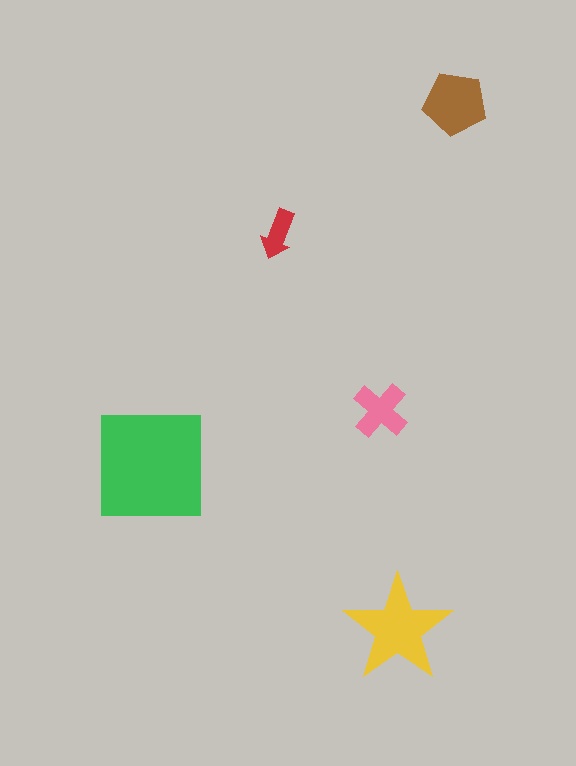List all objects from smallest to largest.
The red arrow, the pink cross, the brown pentagon, the yellow star, the green square.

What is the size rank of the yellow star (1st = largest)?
2nd.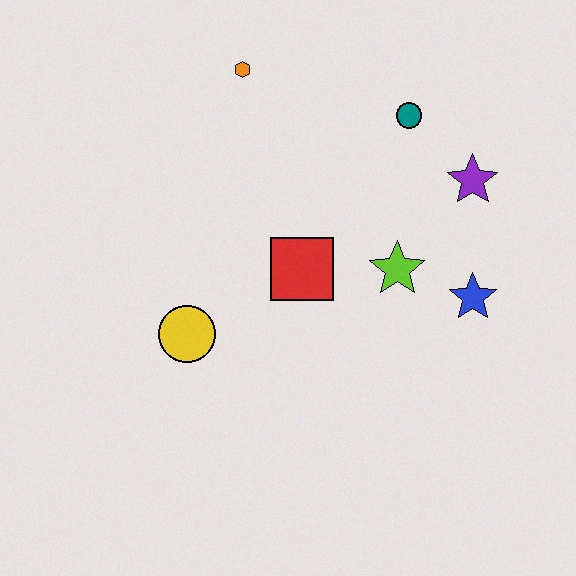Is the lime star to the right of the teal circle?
No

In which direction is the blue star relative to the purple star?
The blue star is below the purple star.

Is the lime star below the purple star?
Yes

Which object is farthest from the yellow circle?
The purple star is farthest from the yellow circle.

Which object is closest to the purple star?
The teal circle is closest to the purple star.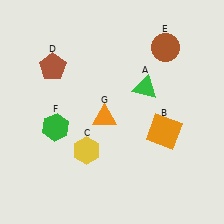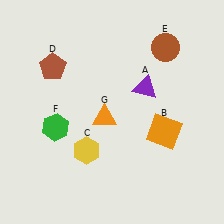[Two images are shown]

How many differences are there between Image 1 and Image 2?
There is 1 difference between the two images.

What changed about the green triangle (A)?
In Image 1, A is green. In Image 2, it changed to purple.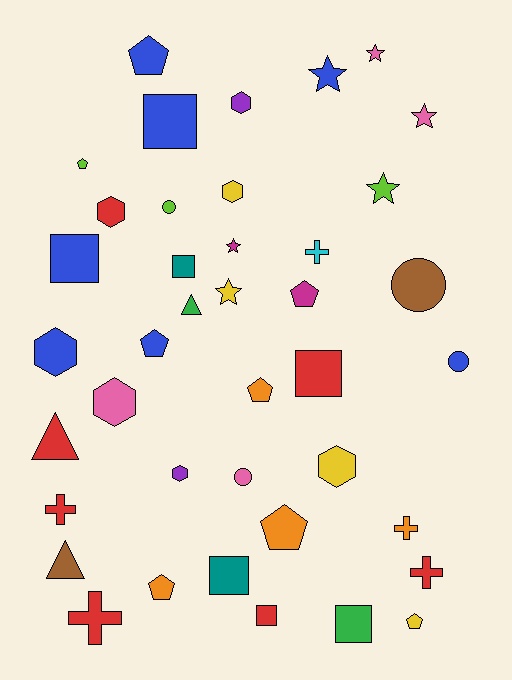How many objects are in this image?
There are 40 objects.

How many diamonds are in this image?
There are no diamonds.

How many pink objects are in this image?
There are 4 pink objects.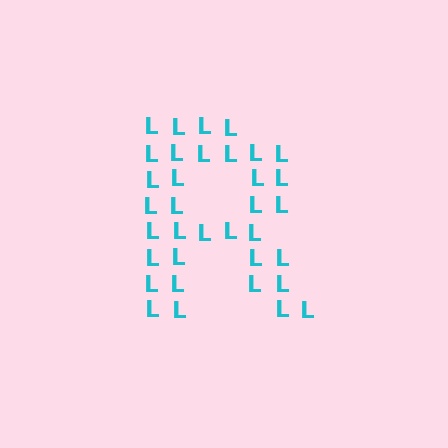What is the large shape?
The large shape is the letter R.